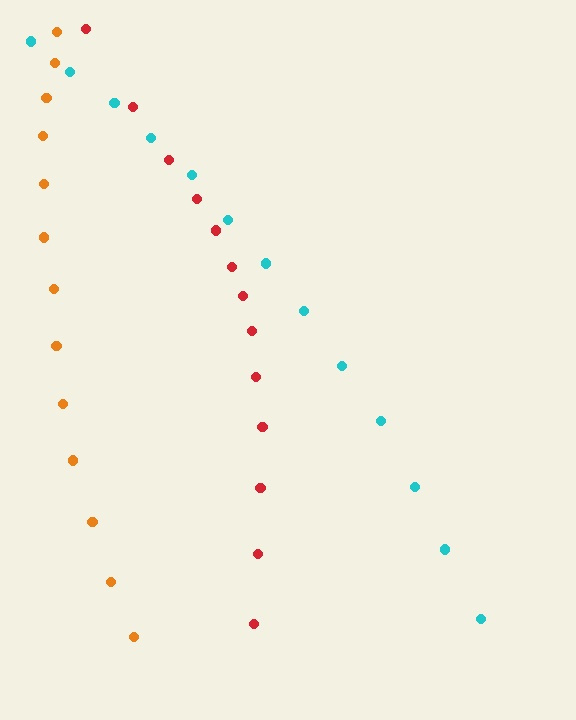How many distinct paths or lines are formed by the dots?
There are 3 distinct paths.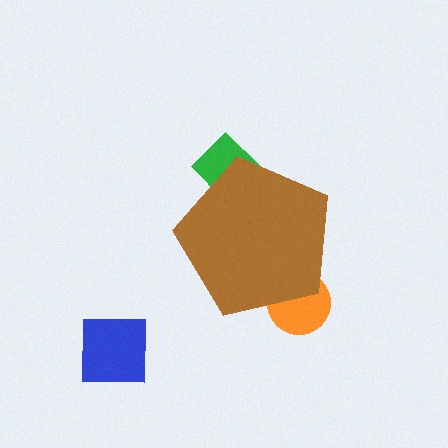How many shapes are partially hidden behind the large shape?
2 shapes are partially hidden.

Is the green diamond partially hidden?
Yes, the green diamond is partially hidden behind the brown pentagon.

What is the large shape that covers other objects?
A brown pentagon.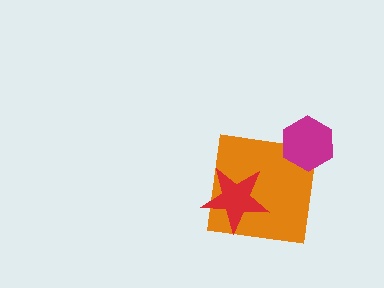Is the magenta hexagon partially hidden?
No, no other shape covers it.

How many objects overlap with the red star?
1 object overlaps with the red star.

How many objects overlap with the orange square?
2 objects overlap with the orange square.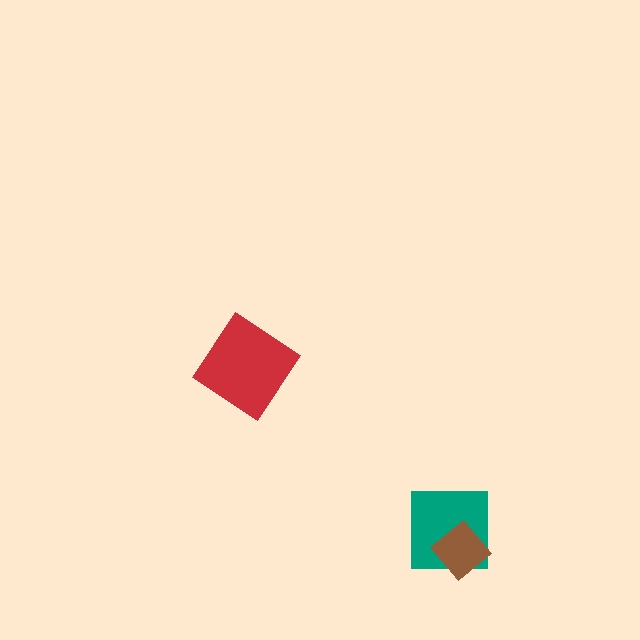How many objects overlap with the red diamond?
0 objects overlap with the red diamond.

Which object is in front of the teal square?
The brown diamond is in front of the teal square.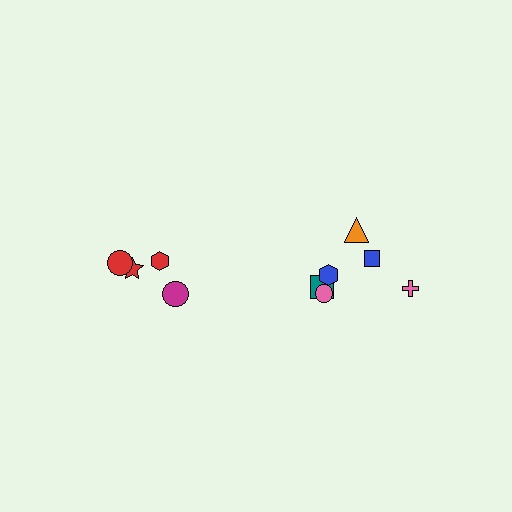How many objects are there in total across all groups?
There are 10 objects.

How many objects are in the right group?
There are 6 objects.